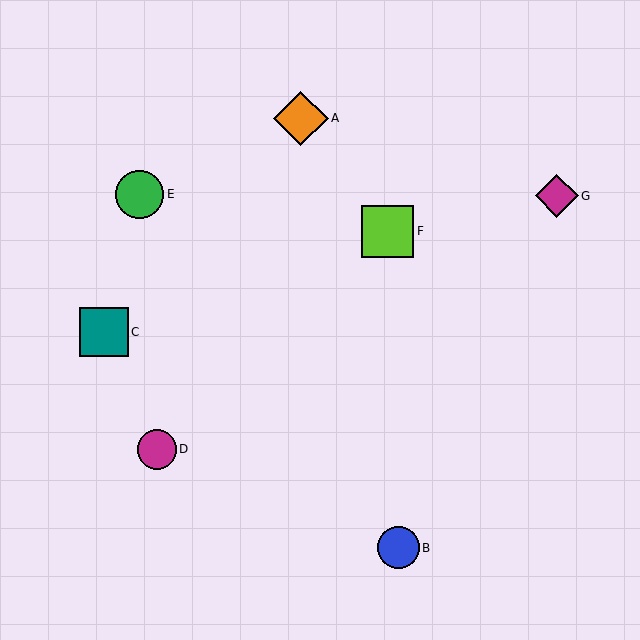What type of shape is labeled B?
Shape B is a blue circle.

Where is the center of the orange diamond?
The center of the orange diamond is at (301, 118).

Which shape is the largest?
The orange diamond (labeled A) is the largest.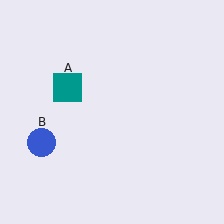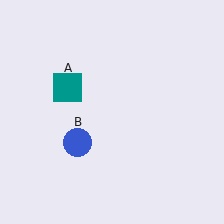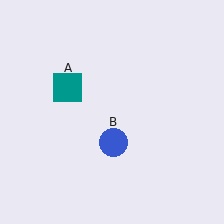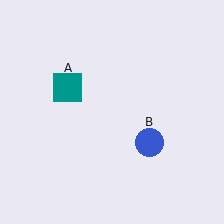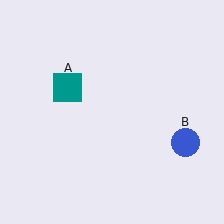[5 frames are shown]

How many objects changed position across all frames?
1 object changed position: blue circle (object B).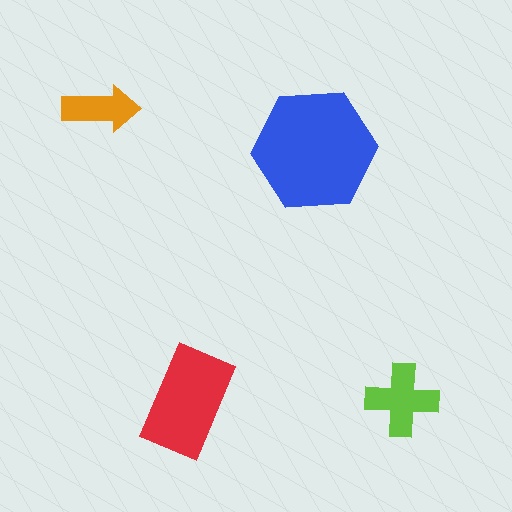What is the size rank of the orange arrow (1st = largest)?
4th.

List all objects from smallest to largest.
The orange arrow, the lime cross, the red rectangle, the blue hexagon.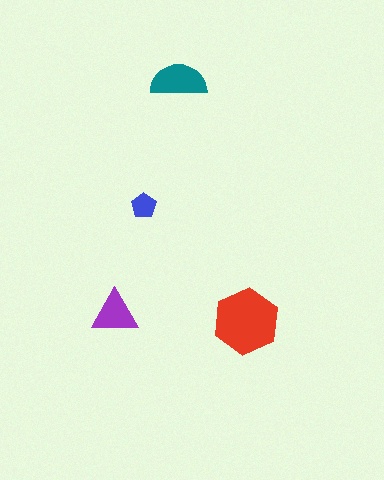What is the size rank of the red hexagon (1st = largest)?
1st.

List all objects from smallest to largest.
The blue pentagon, the purple triangle, the teal semicircle, the red hexagon.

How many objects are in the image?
There are 4 objects in the image.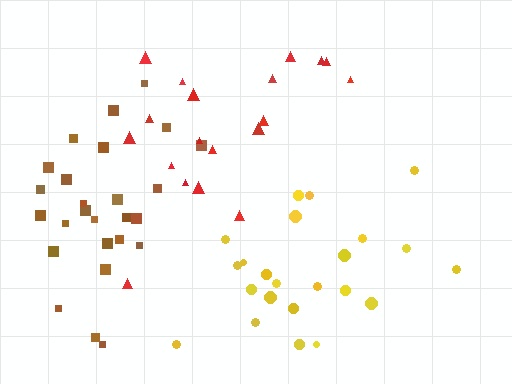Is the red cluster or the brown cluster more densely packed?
Brown.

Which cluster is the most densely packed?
Yellow.